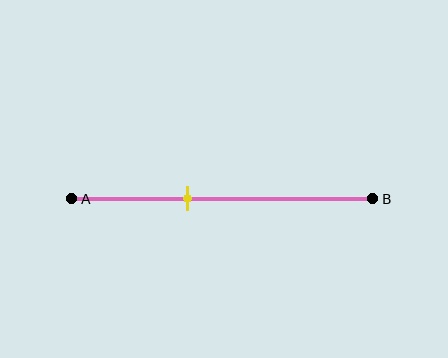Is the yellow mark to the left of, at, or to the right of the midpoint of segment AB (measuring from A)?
The yellow mark is to the left of the midpoint of segment AB.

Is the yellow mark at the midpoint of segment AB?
No, the mark is at about 40% from A, not at the 50% midpoint.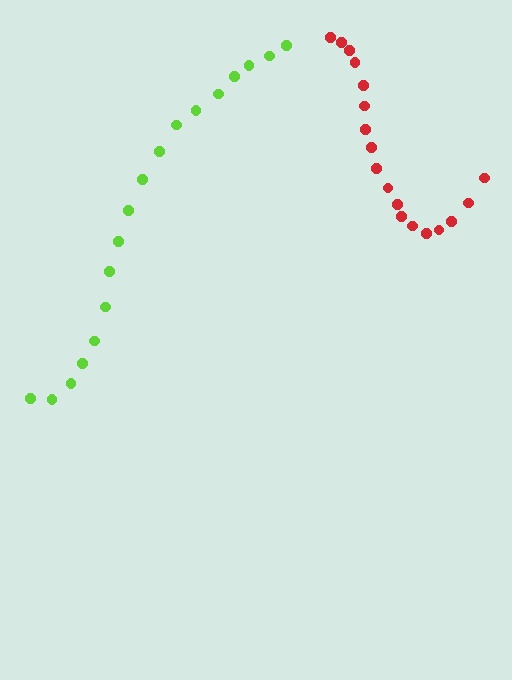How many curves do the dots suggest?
There are 2 distinct paths.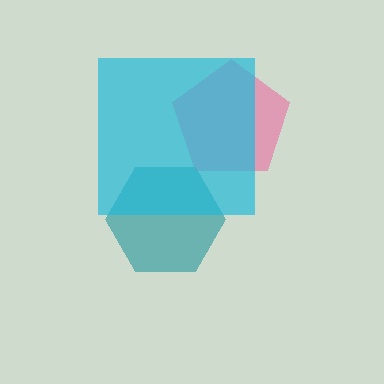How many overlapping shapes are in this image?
There are 3 overlapping shapes in the image.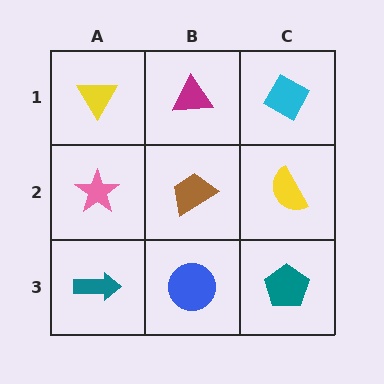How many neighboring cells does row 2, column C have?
3.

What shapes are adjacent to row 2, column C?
A cyan diamond (row 1, column C), a teal pentagon (row 3, column C), a brown trapezoid (row 2, column B).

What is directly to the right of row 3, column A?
A blue circle.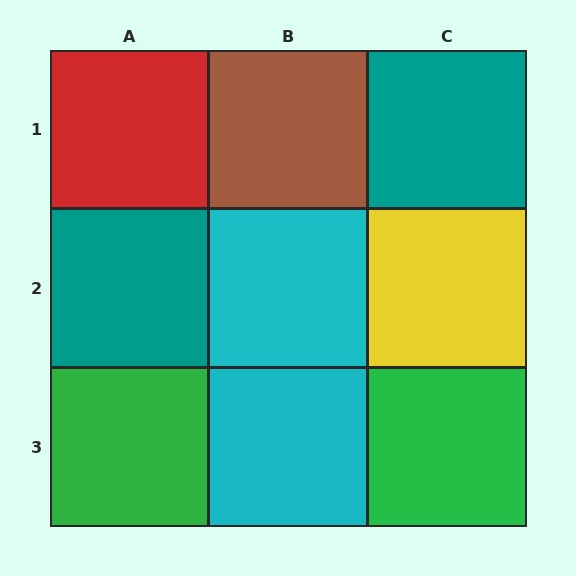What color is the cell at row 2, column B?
Cyan.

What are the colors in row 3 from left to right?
Green, cyan, green.